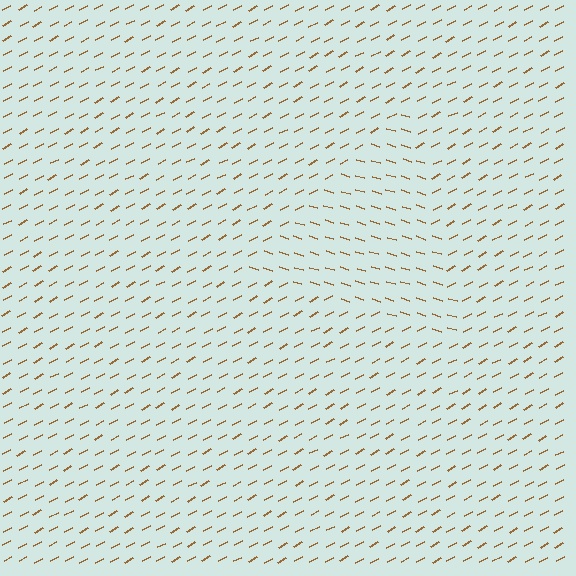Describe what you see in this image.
The image is filled with small brown line segments. A triangle region in the image has lines oriented differently from the surrounding lines, creating a visible texture boundary.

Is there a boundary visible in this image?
Yes, there is a texture boundary formed by a change in line orientation.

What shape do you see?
I see a triangle.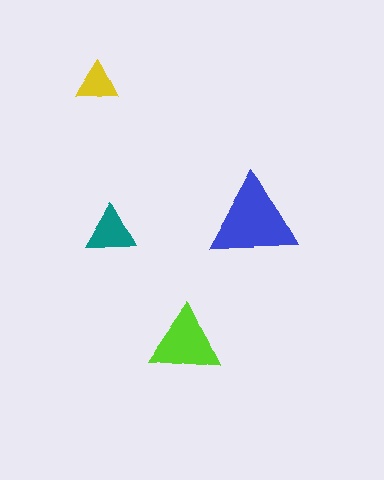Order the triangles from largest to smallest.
the blue one, the lime one, the teal one, the yellow one.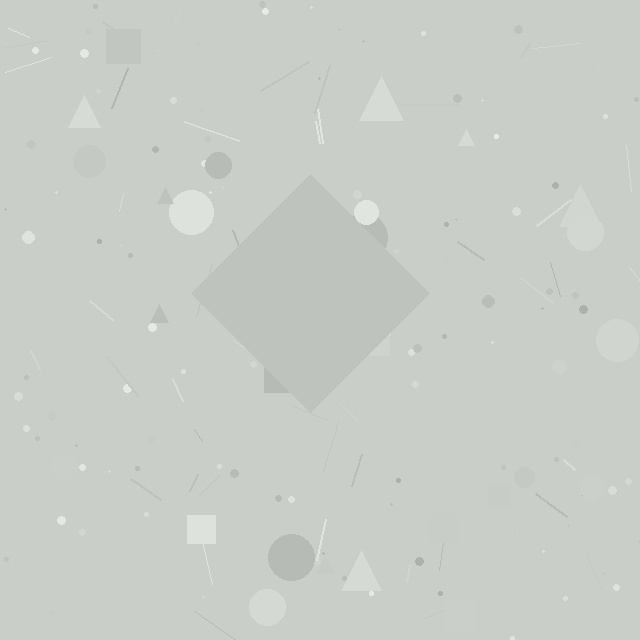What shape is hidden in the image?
A diamond is hidden in the image.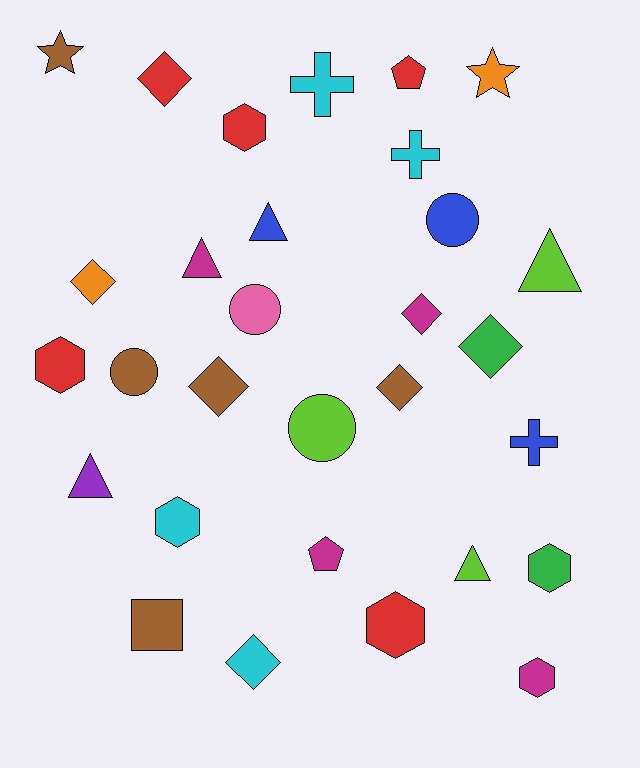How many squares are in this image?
There is 1 square.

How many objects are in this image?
There are 30 objects.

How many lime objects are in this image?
There are 3 lime objects.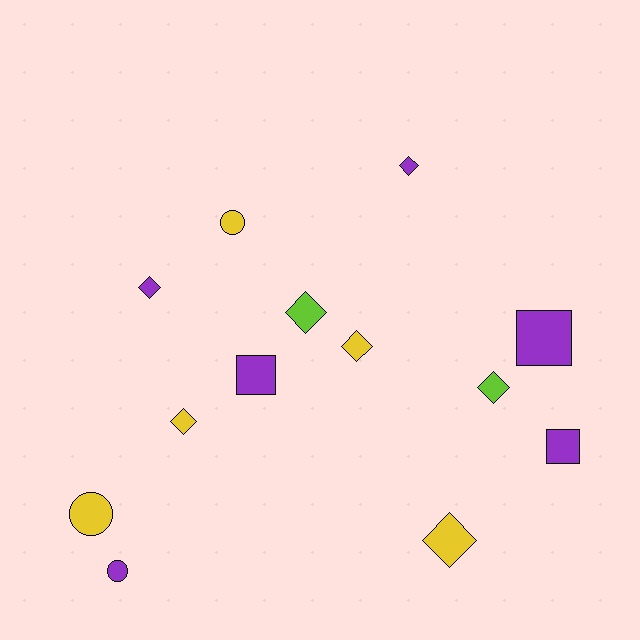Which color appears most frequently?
Purple, with 6 objects.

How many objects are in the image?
There are 13 objects.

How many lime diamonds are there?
There are 2 lime diamonds.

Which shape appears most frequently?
Diamond, with 7 objects.